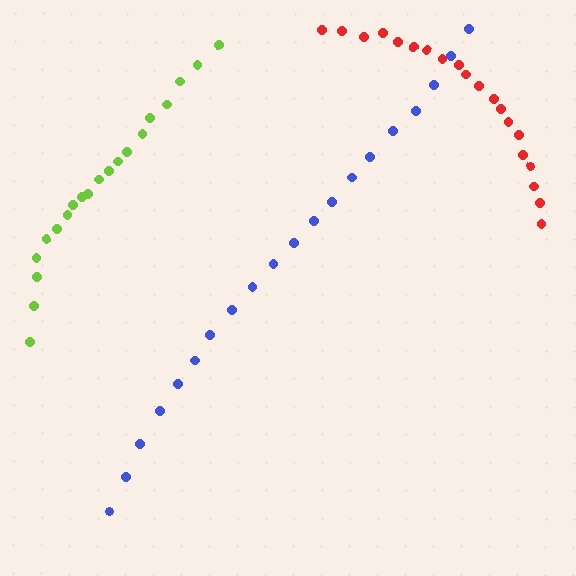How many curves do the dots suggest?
There are 3 distinct paths.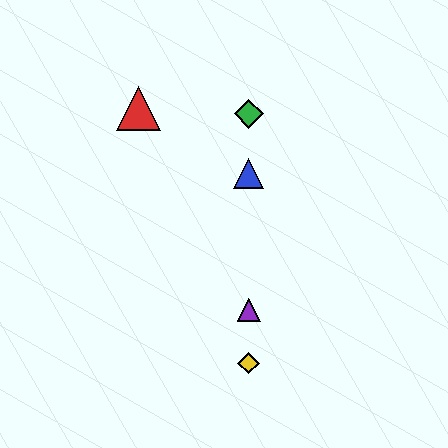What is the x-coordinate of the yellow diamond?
The yellow diamond is at x≈249.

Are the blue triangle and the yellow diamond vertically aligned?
Yes, both are at x≈249.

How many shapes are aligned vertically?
4 shapes (the blue triangle, the green diamond, the yellow diamond, the purple triangle) are aligned vertically.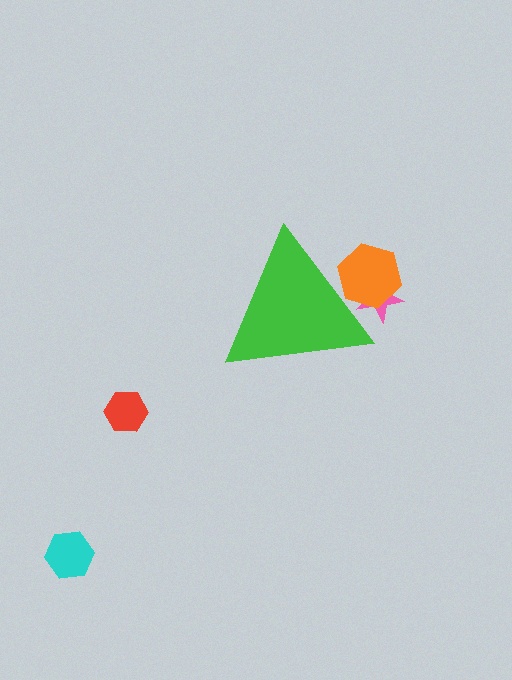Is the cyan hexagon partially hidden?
No, the cyan hexagon is fully visible.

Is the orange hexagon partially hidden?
Yes, the orange hexagon is partially hidden behind the green triangle.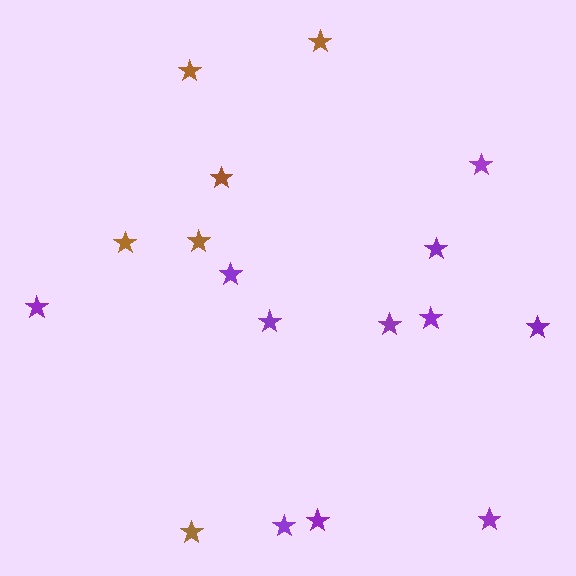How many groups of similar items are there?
There are 2 groups: one group of brown stars (6) and one group of purple stars (11).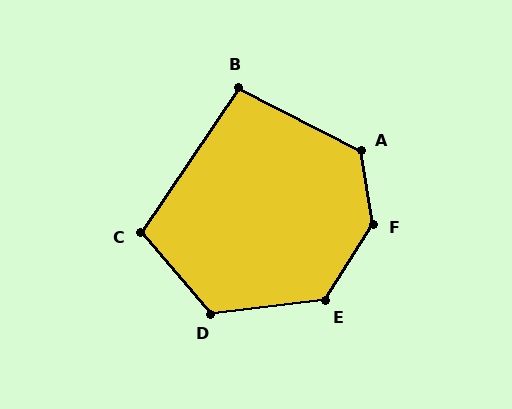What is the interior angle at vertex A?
Approximately 126 degrees (obtuse).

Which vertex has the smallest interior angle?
B, at approximately 97 degrees.